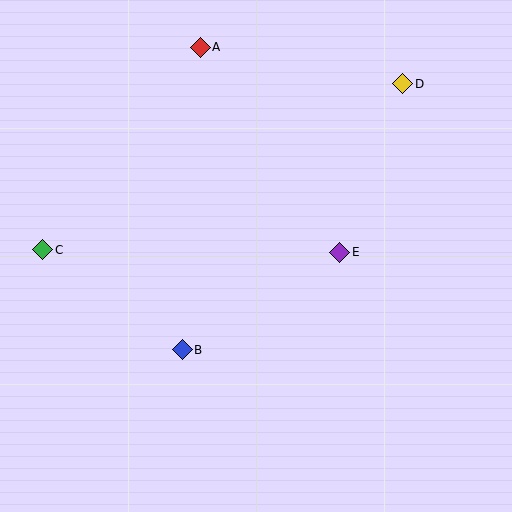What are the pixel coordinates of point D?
Point D is at (403, 84).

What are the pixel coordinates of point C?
Point C is at (43, 250).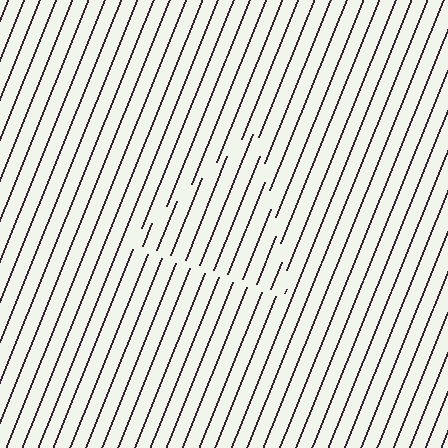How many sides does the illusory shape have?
3 sides — the line-ends trace a triangle.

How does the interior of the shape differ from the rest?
The interior of the shape contains the same grating, shifted by half a period — the contour is defined by the phase discontinuity where line-ends from the inner and outer gratings abut.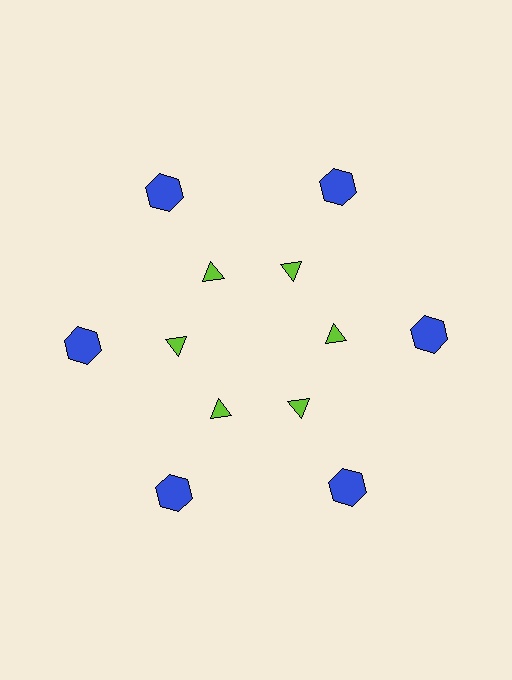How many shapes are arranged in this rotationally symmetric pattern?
There are 12 shapes, arranged in 6 groups of 2.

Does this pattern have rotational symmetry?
Yes, this pattern has 6-fold rotational symmetry. It looks the same after rotating 60 degrees around the center.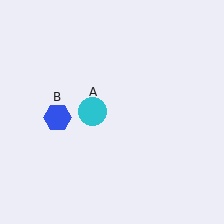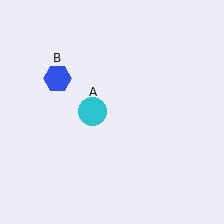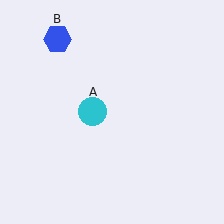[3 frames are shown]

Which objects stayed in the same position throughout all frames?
Cyan circle (object A) remained stationary.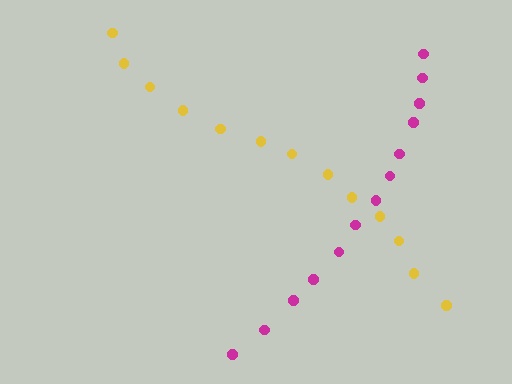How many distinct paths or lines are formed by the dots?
There are 2 distinct paths.